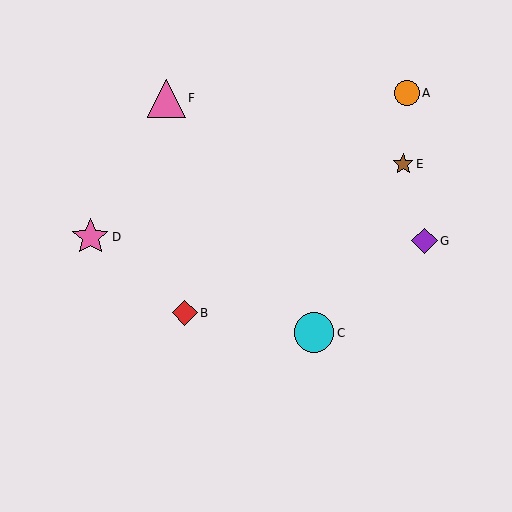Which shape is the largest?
The cyan circle (labeled C) is the largest.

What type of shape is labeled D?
Shape D is a pink star.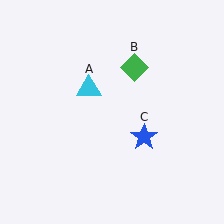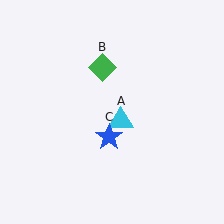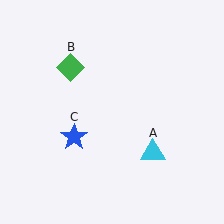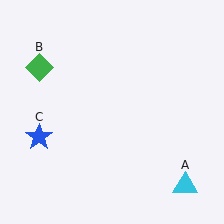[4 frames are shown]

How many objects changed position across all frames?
3 objects changed position: cyan triangle (object A), green diamond (object B), blue star (object C).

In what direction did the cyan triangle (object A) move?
The cyan triangle (object A) moved down and to the right.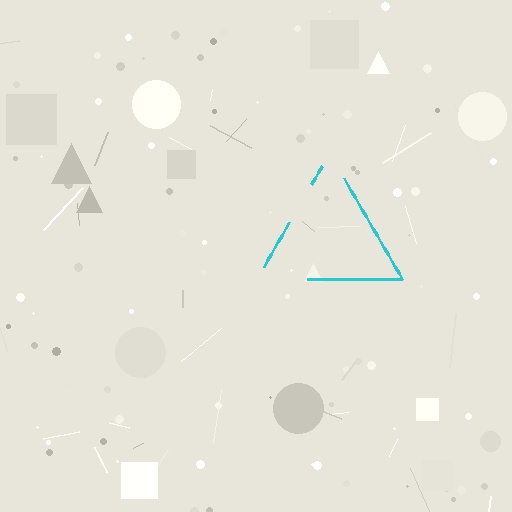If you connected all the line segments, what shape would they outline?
They would outline a triangle.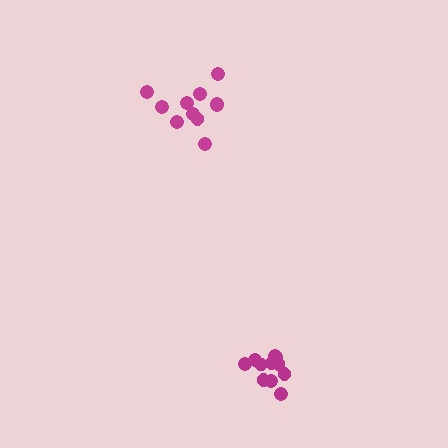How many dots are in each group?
Group 1: 11 dots, Group 2: 11 dots (22 total).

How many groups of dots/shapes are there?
There are 2 groups.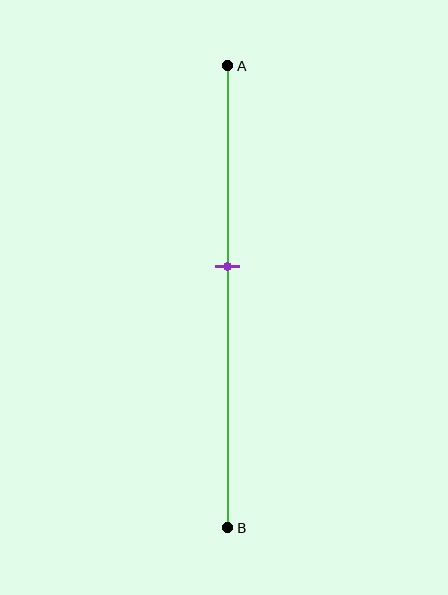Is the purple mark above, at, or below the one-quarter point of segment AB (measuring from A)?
The purple mark is below the one-quarter point of segment AB.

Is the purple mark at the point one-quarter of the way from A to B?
No, the mark is at about 45% from A, not at the 25% one-quarter point.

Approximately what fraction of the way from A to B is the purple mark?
The purple mark is approximately 45% of the way from A to B.